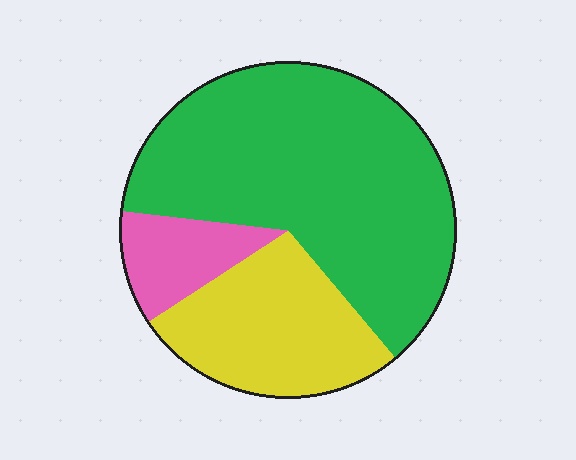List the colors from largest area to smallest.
From largest to smallest: green, yellow, pink.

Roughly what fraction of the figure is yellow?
Yellow takes up about one quarter (1/4) of the figure.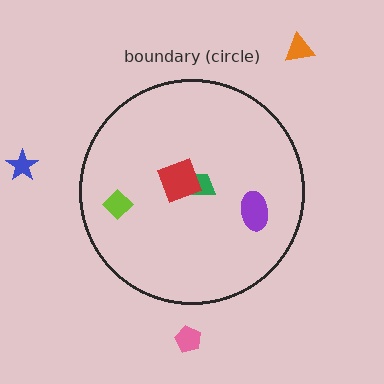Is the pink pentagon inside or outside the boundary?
Outside.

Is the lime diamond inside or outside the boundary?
Inside.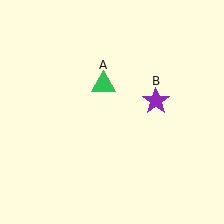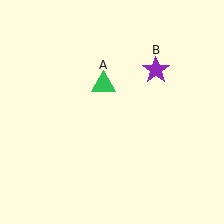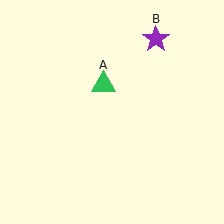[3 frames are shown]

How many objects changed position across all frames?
1 object changed position: purple star (object B).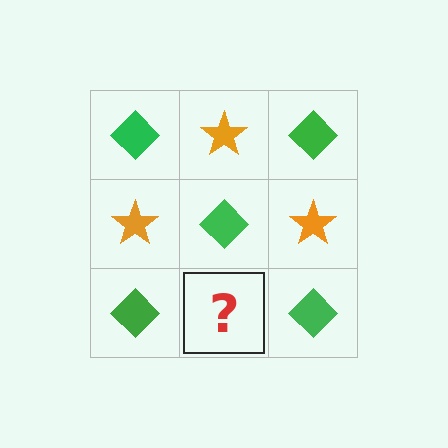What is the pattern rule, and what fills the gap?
The rule is that it alternates green diamond and orange star in a checkerboard pattern. The gap should be filled with an orange star.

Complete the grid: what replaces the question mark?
The question mark should be replaced with an orange star.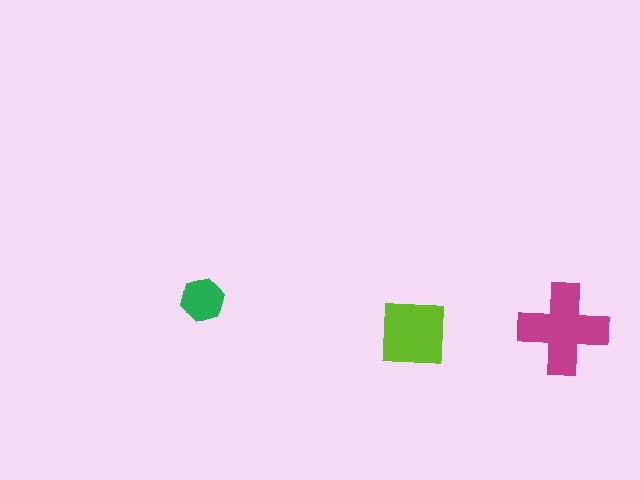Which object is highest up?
The green hexagon is topmost.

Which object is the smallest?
The green hexagon.